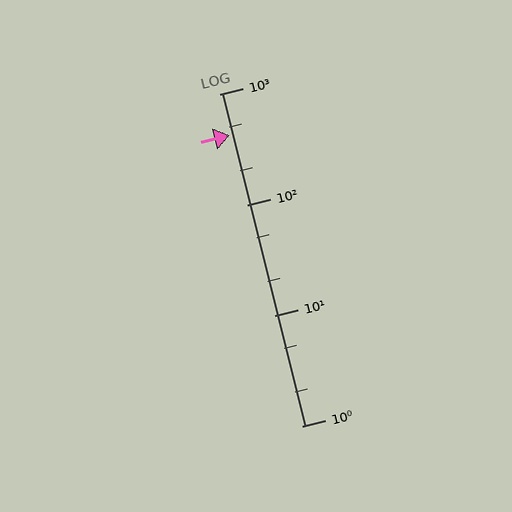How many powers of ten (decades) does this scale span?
The scale spans 3 decades, from 1 to 1000.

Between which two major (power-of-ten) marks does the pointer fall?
The pointer is between 100 and 1000.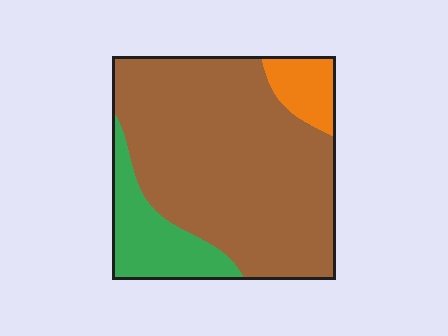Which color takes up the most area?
Brown, at roughly 75%.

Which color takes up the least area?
Orange, at roughly 10%.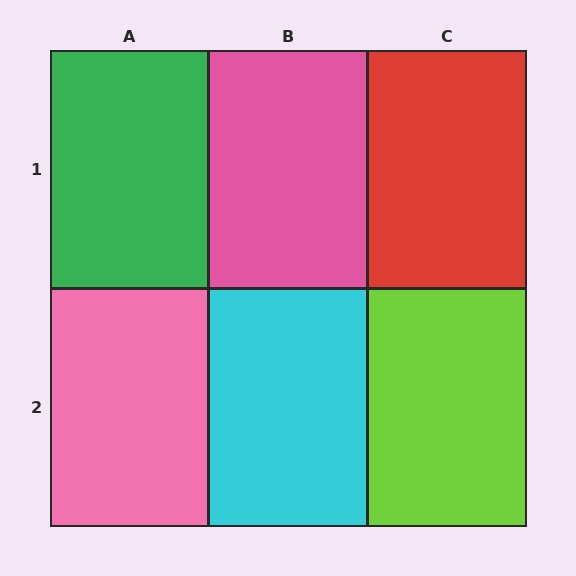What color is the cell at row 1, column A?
Green.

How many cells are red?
1 cell is red.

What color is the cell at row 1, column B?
Pink.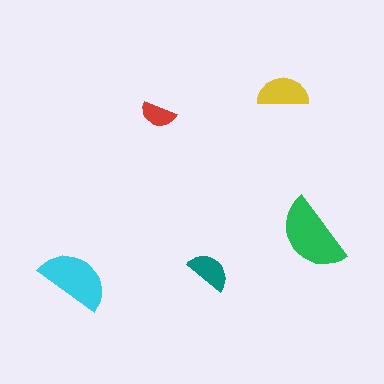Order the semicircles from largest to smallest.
the green one, the cyan one, the yellow one, the teal one, the red one.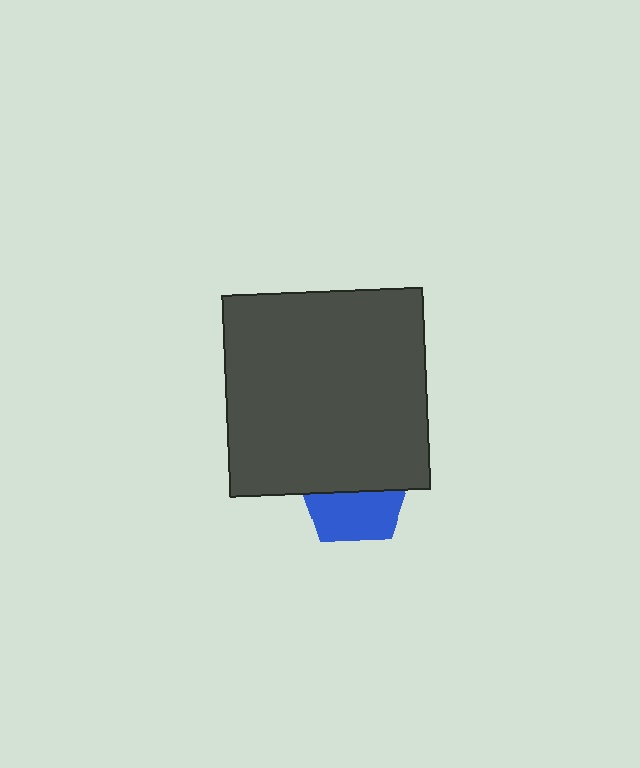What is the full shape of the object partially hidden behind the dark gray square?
The partially hidden object is a blue pentagon.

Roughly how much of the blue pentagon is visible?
About half of it is visible (roughly 47%).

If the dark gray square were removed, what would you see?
You would see the complete blue pentagon.